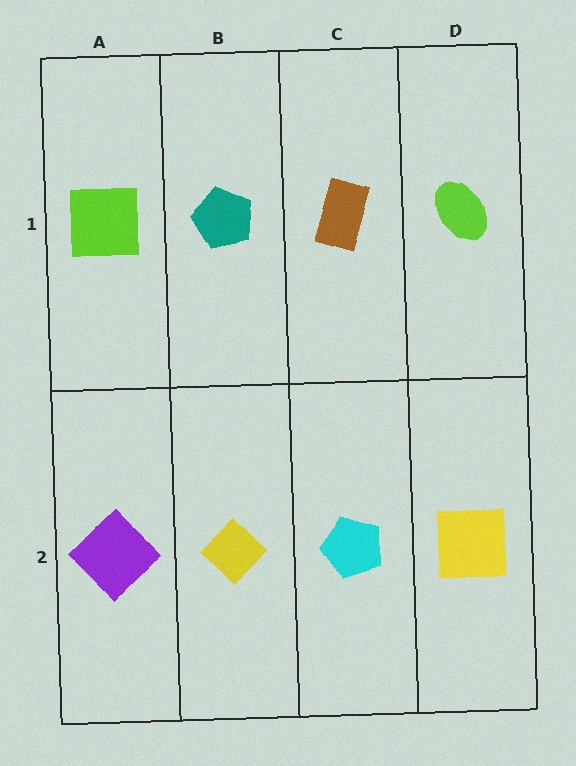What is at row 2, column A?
A purple diamond.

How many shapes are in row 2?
4 shapes.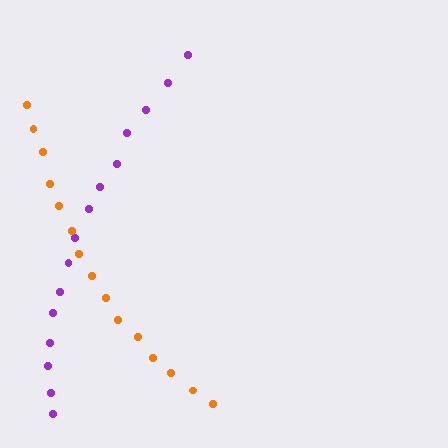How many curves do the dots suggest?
There are 2 distinct paths.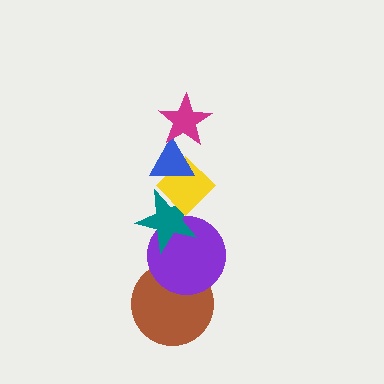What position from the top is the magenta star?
The magenta star is 1st from the top.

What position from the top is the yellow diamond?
The yellow diamond is 3rd from the top.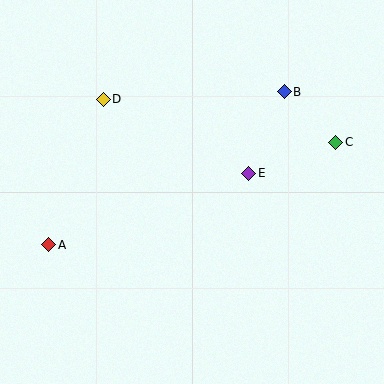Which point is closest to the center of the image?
Point E at (249, 173) is closest to the center.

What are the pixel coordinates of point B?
Point B is at (284, 92).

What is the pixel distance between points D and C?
The distance between D and C is 237 pixels.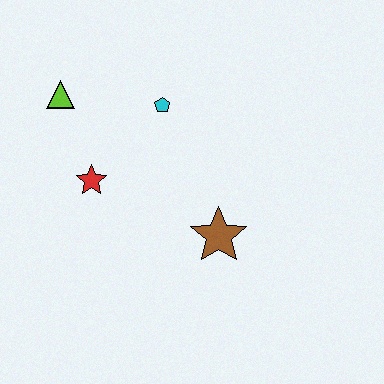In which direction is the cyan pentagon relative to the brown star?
The cyan pentagon is above the brown star.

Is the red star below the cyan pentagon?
Yes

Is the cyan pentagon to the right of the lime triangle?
Yes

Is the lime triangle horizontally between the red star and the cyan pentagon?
No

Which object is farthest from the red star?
The brown star is farthest from the red star.